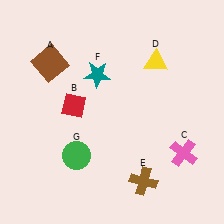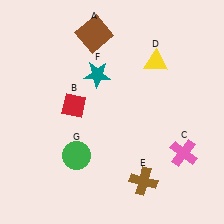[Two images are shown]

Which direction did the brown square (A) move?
The brown square (A) moved right.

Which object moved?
The brown square (A) moved right.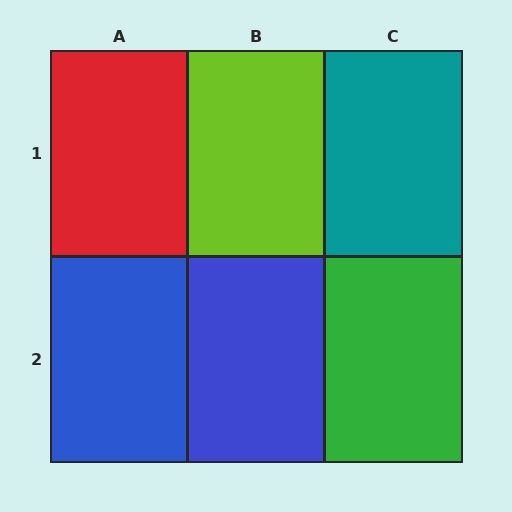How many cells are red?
1 cell is red.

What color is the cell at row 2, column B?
Blue.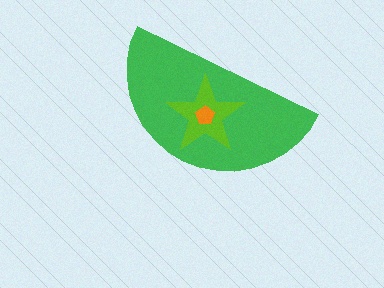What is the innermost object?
The orange pentagon.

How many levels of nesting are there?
3.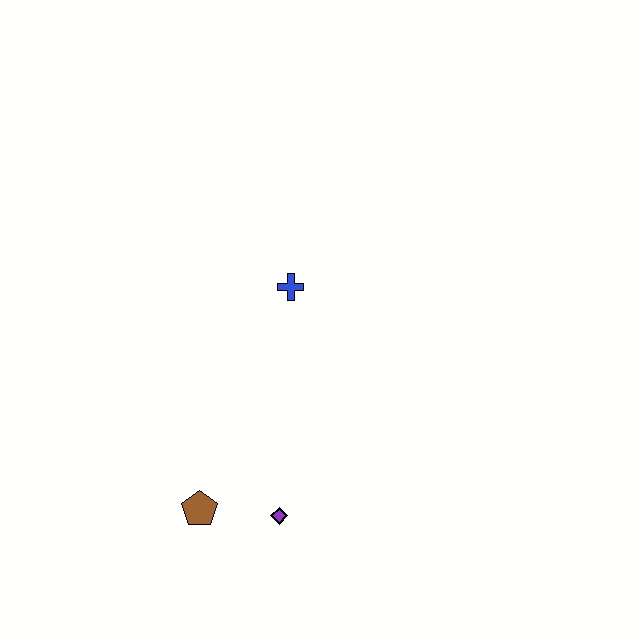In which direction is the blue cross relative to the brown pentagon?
The blue cross is above the brown pentagon.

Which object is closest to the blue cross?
The purple diamond is closest to the blue cross.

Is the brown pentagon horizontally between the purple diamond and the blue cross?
No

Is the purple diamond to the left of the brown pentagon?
No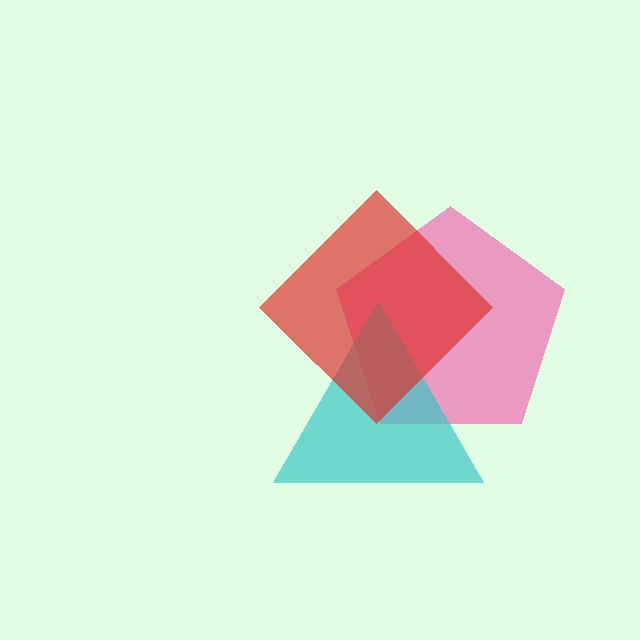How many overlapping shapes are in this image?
There are 3 overlapping shapes in the image.